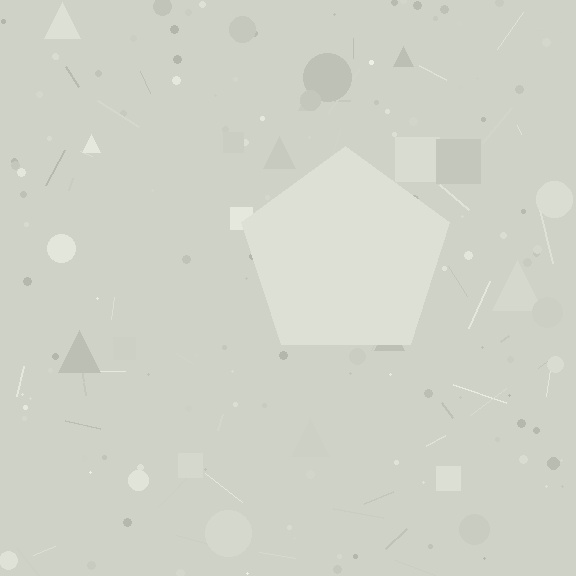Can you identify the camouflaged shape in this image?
The camouflaged shape is a pentagon.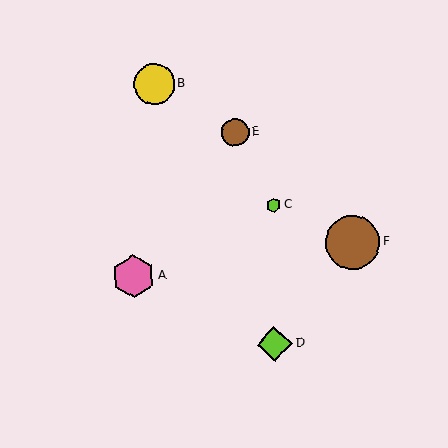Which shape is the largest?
The brown circle (labeled F) is the largest.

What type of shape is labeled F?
Shape F is a brown circle.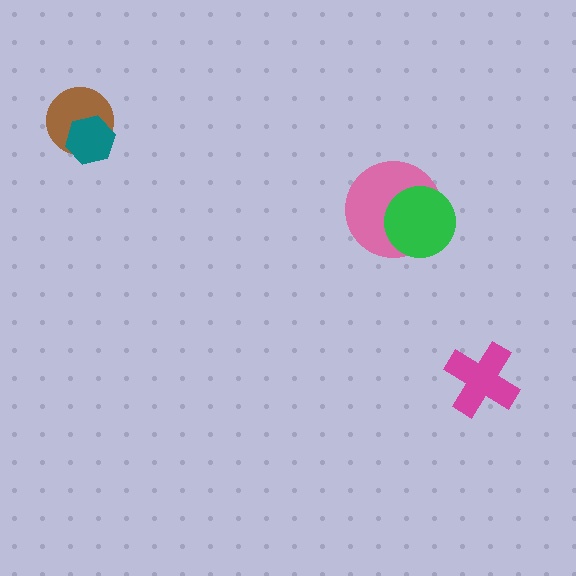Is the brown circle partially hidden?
Yes, it is partially covered by another shape.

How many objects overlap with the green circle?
1 object overlaps with the green circle.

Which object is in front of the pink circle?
The green circle is in front of the pink circle.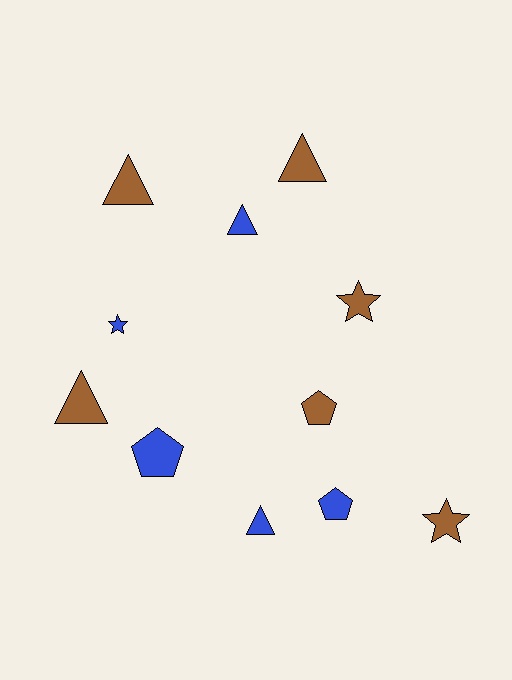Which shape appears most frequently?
Triangle, with 5 objects.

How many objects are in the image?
There are 11 objects.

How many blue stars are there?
There is 1 blue star.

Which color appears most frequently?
Brown, with 6 objects.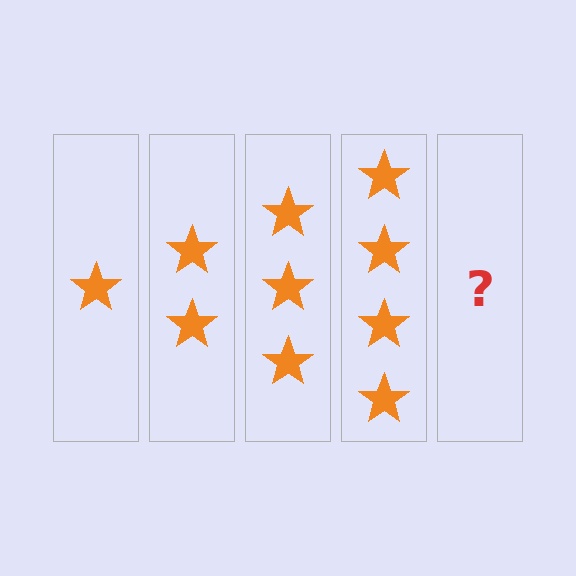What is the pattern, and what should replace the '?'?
The pattern is that each step adds one more star. The '?' should be 5 stars.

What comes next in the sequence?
The next element should be 5 stars.